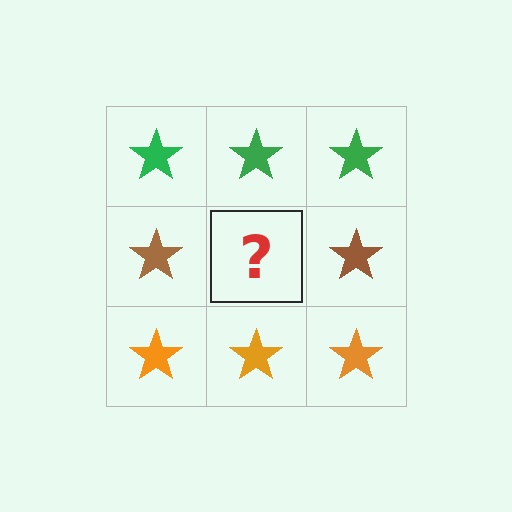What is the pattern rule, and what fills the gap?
The rule is that each row has a consistent color. The gap should be filled with a brown star.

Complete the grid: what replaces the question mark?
The question mark should be replaced with a brown star.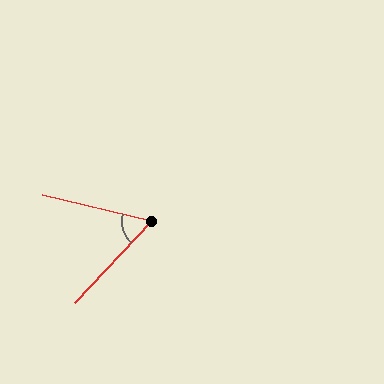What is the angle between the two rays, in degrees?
Approximately 60 degrees.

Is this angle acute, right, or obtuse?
It is acute.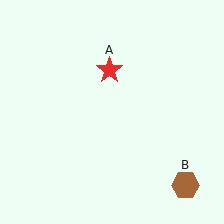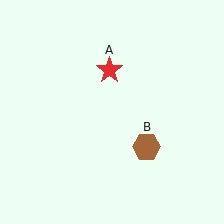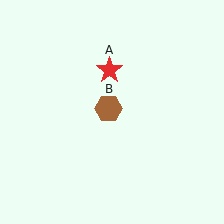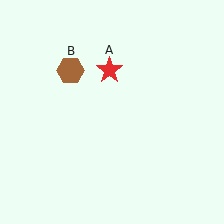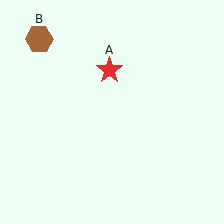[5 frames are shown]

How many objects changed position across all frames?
1 object changed position: brown hexagon (object B).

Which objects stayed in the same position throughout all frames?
Red star (object A) remained stationary.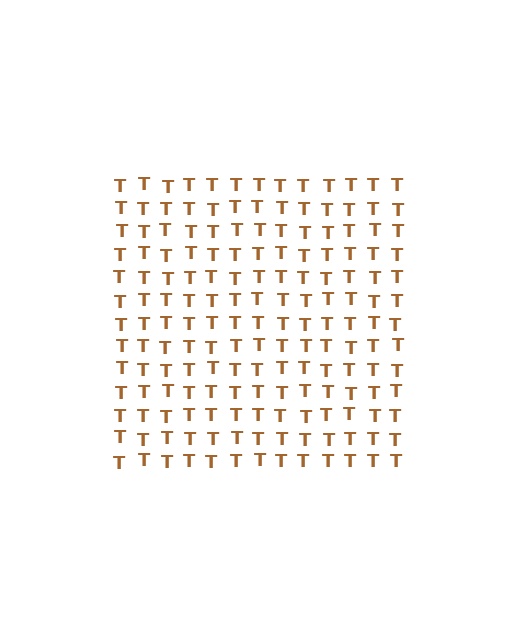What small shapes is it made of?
It is made of small letter T's.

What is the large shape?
The large shape is a square.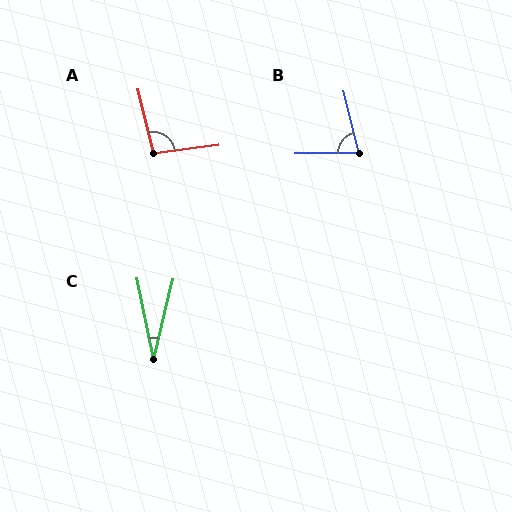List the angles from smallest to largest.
C (26°), B (76°), A (96°).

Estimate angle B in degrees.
Approximately 76 degrees.